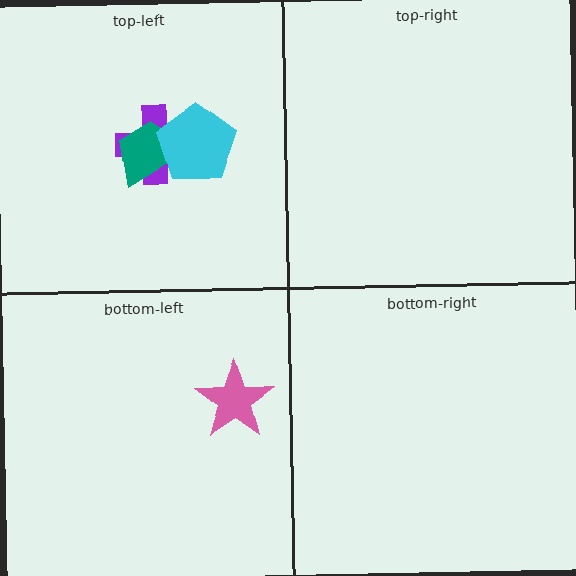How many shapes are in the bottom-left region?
1.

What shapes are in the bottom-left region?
The pink star.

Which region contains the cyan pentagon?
The top-left region.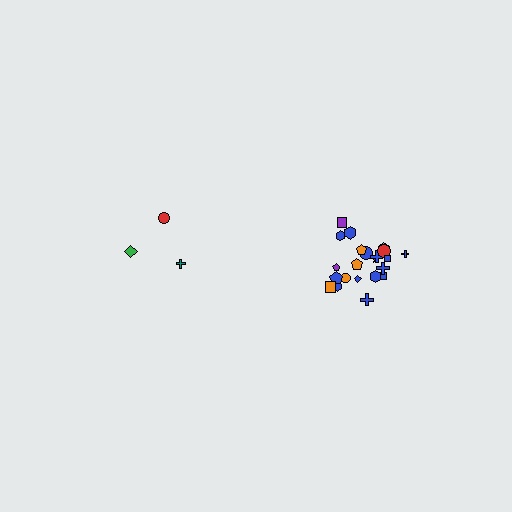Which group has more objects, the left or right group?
The right group.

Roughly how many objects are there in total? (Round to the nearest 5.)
Roughly 25 objects in total.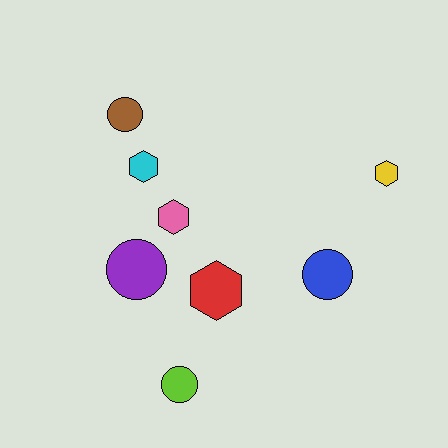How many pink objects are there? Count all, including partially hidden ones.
There is 1 pink object.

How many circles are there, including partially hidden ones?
There are 4 circles.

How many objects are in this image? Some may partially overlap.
There are 8 objects.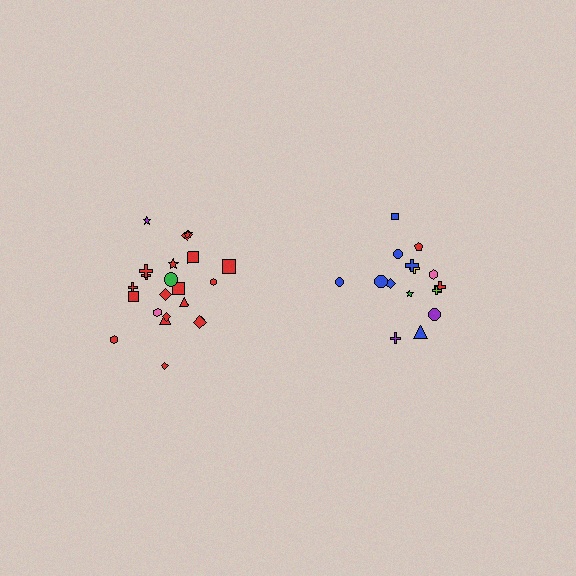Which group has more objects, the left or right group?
The left group.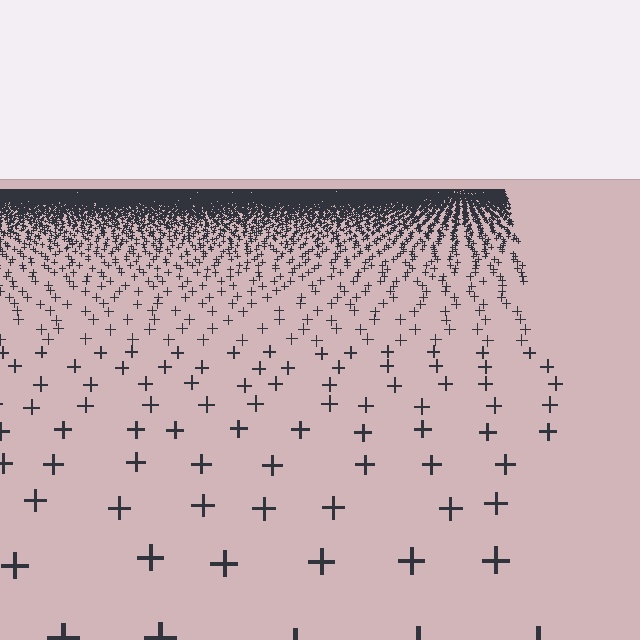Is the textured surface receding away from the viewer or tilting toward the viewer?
The surface is receding away from the viewer. Texture elements get smaller and denser toward the top.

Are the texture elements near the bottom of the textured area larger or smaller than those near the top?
Larger. Near the bottom, elements are closer to the viewer and appear at a bigger on-screen size.